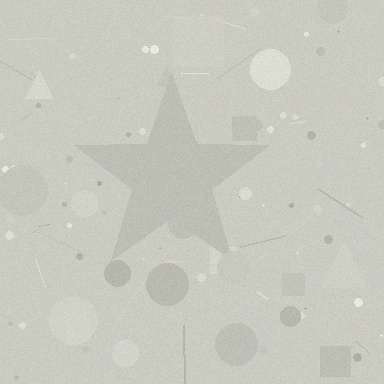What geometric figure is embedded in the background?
A star is embedded in the background.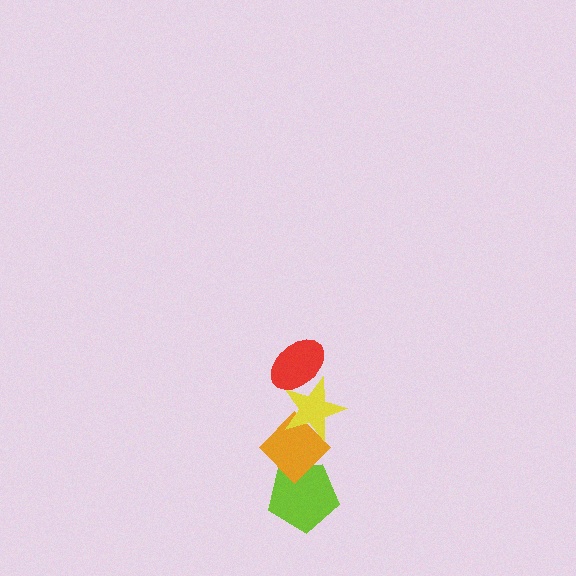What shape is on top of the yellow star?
The red ellipse is on top of the yellow star.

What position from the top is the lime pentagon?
The lime pentagon is 4th from the top.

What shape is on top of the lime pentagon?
The orange diamond is on top of the lime pentagon.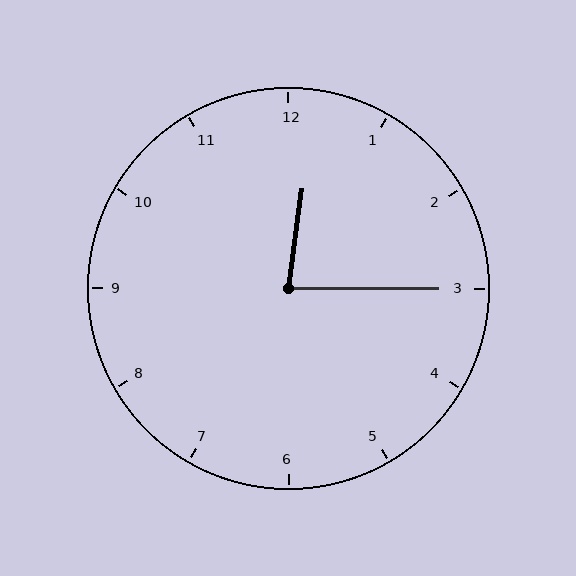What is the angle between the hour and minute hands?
Approximately 82 degrees.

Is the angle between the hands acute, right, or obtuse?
It is acute.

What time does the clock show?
12:15.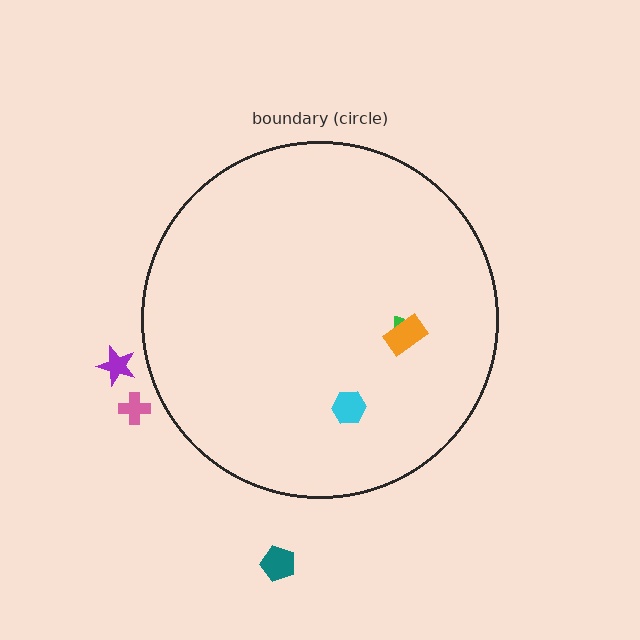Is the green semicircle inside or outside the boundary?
Inside.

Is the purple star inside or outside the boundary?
Outside.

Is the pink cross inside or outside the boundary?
Outside.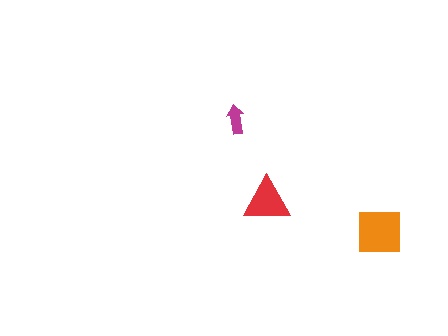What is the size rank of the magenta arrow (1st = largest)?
3rd.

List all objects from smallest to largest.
The magenta arrow, the red triangle, the orange square.